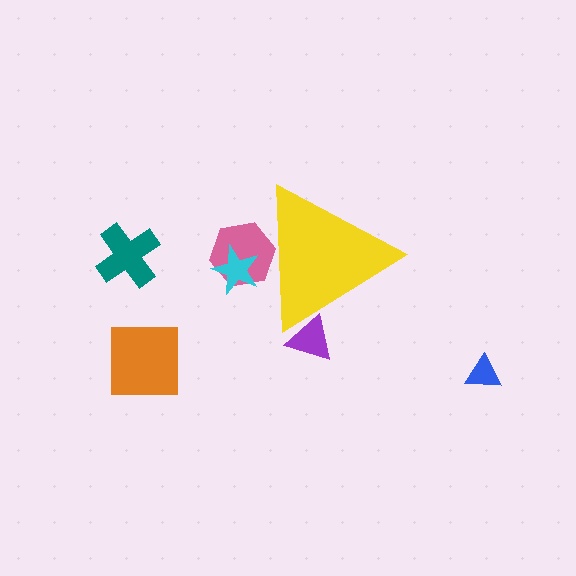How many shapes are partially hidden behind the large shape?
3 shapes are partially hidden.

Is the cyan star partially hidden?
Yes, the cyan star is partially hidden behind the yellow triangle.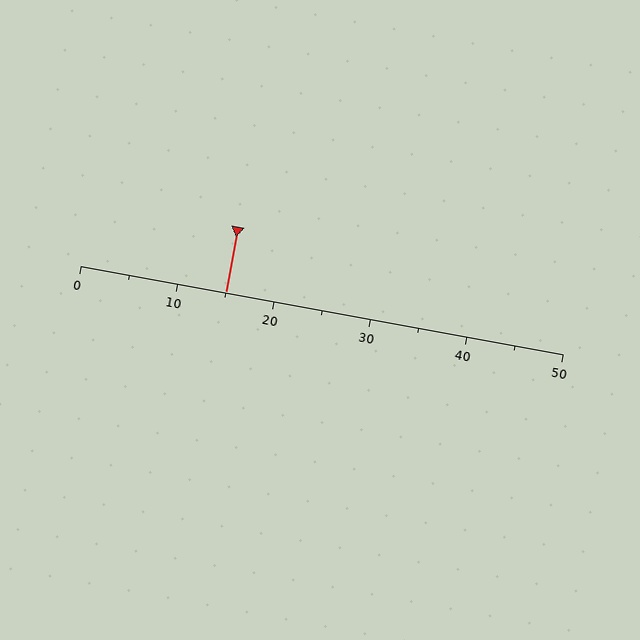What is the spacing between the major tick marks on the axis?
The major ticks are spaced 10 apart.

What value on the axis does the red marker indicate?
The marker indicates approximately 15.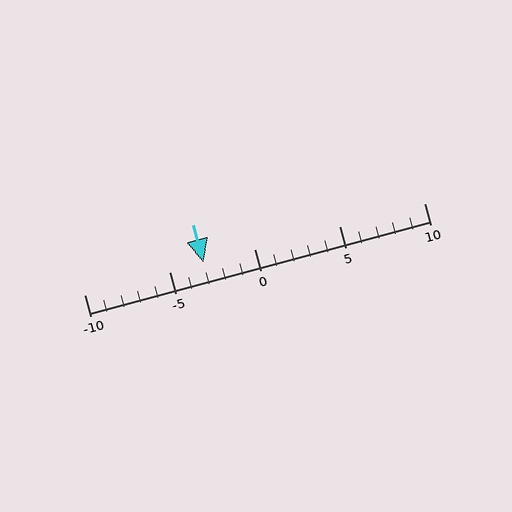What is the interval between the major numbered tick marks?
The major tick marks are spaced 5 units apart.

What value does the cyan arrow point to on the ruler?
The cyan arrow points to approximately -3.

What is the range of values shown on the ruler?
The ruler shows values from -10 to 10.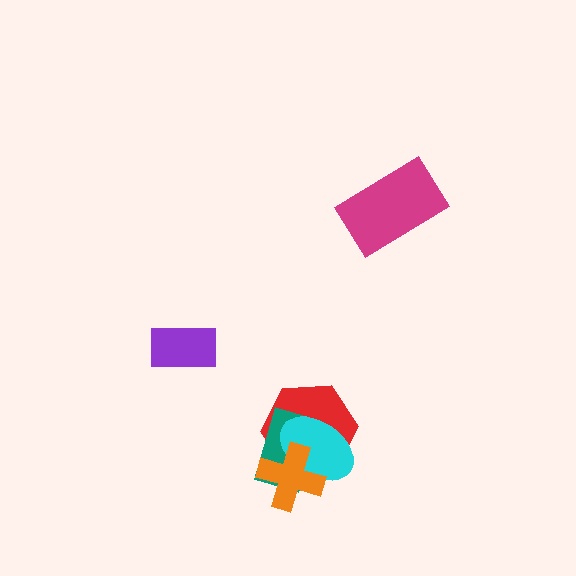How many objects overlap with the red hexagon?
3 objects overlap with the red hexagon.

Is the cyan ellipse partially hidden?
Yes, it is partially covered by another shape.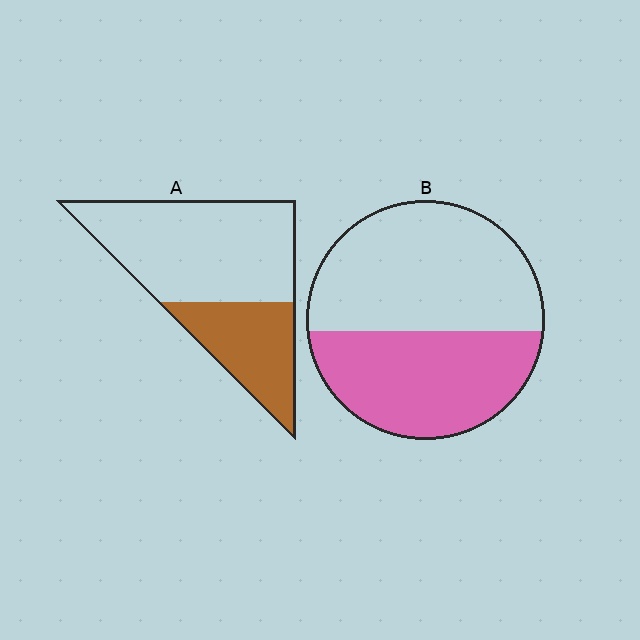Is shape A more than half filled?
No.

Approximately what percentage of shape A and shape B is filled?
A is approximately 35% and B is approximately 45%.